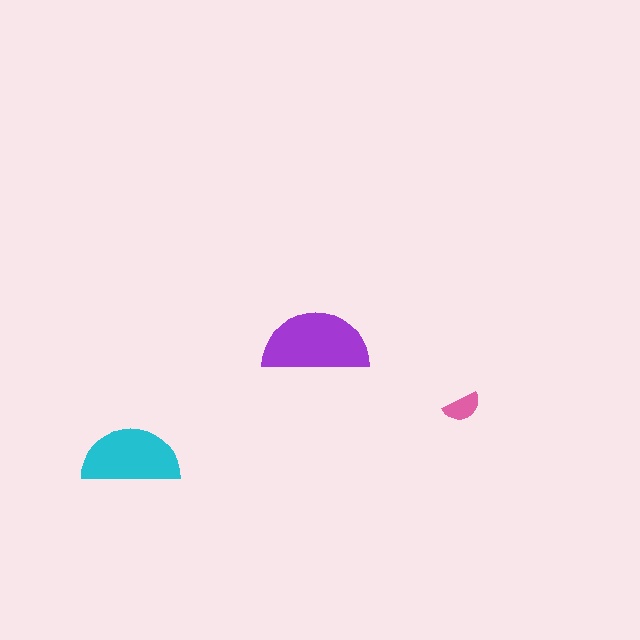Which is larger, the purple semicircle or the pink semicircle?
The purple one.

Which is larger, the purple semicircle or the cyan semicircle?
The purple one.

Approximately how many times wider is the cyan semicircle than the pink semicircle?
About 2.5 times wider.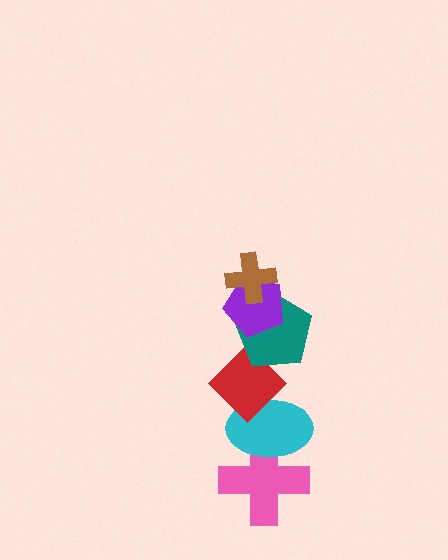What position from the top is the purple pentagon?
The purple pentagon is 2nd from the top.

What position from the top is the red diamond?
The red diamond is 4th from the top.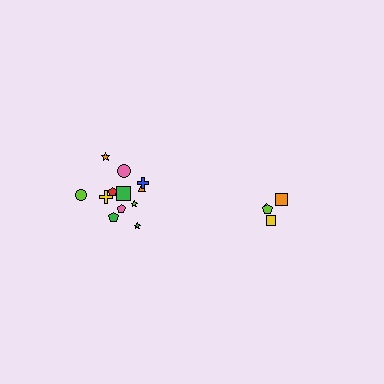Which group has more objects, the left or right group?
The left group.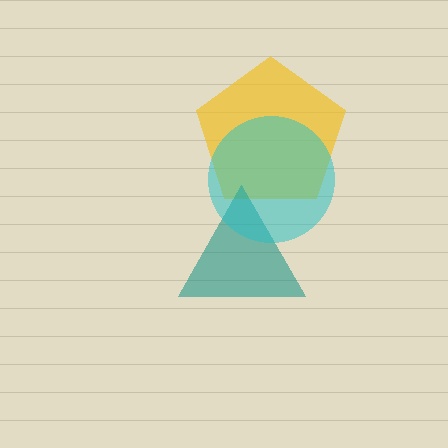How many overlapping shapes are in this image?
There are 3 overlapping shapes in the image.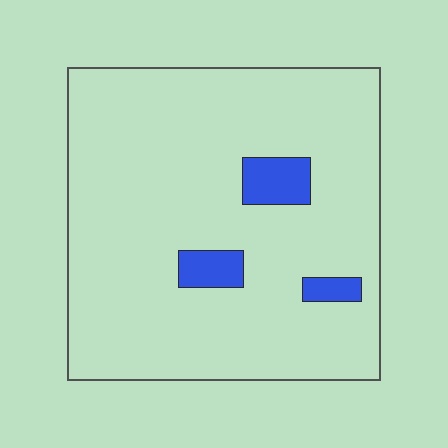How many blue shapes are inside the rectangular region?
3.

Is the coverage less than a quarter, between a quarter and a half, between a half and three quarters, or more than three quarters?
Less than a quarter.